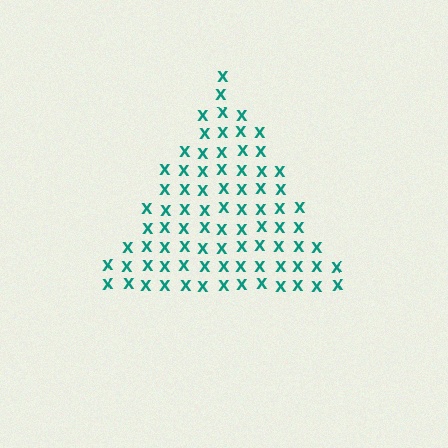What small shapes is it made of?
It is made of small letter X's.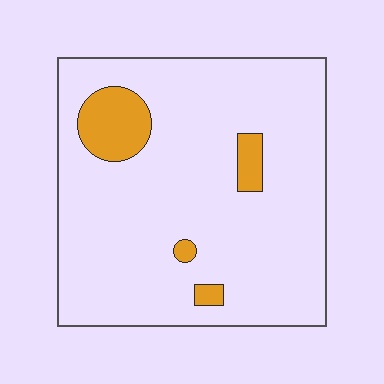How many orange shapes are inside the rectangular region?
4.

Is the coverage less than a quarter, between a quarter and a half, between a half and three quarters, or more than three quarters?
Less than a quarter.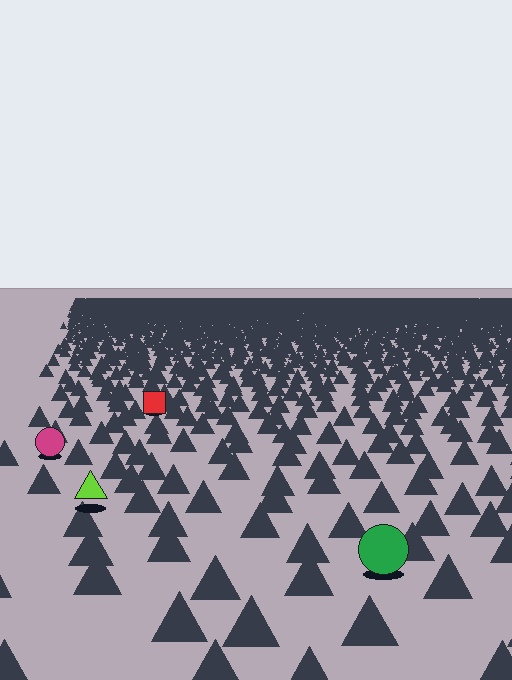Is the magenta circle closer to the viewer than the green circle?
No. The green circle is closer — you can tell from the texture gradient: the ground texture is coarser near it.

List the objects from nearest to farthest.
From nearest to farthest: the green circle, the lime triangle, the magenta circle, the red square.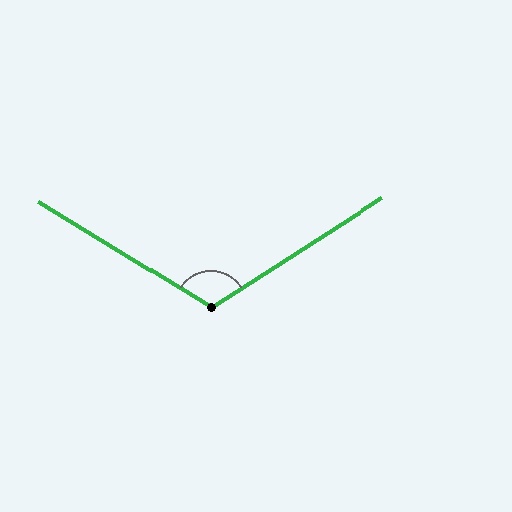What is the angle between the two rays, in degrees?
Approximately 116 degrees.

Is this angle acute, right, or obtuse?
It is obtuse.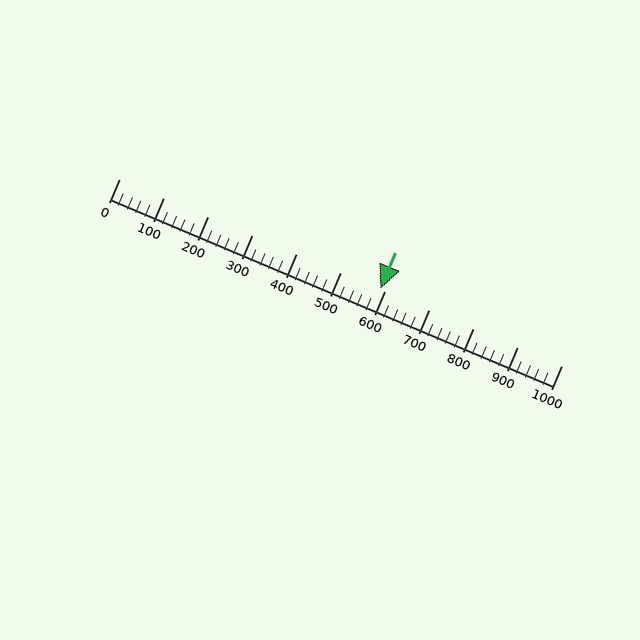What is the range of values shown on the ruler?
The ruler shows values from 0 to 1000.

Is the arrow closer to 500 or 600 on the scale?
The arrow is closer to 600.